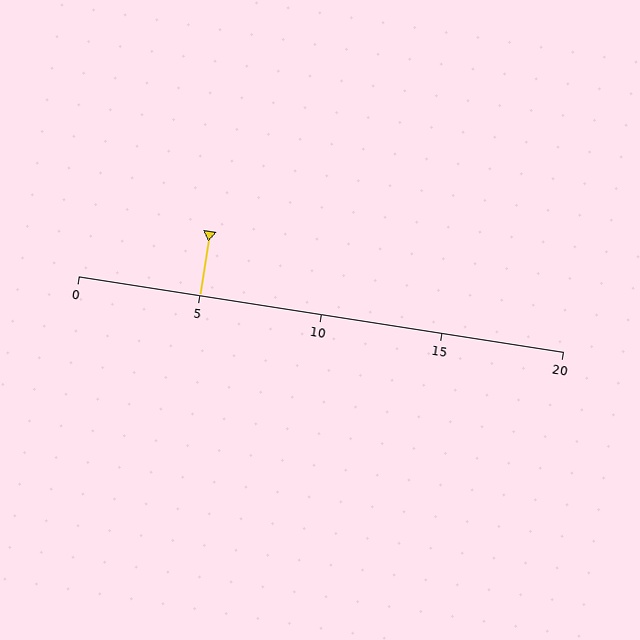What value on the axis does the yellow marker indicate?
The marker indicates approximately 5.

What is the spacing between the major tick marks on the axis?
The major ticks are spaced 5 apart.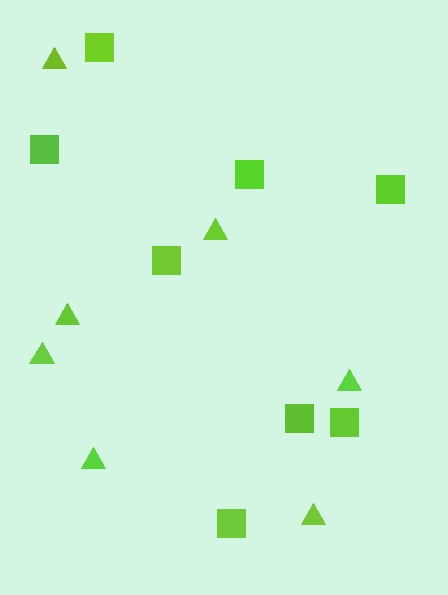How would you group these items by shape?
There are 2 groups: one group of squares (8) and one group of triangles (7).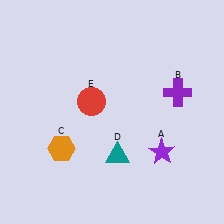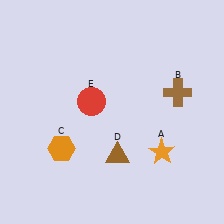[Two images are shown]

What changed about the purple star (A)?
In Image 1, A is purple. In Image 2, it changed to orange.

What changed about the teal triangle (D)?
In Image 1, D is teal. In Image 2, it changed to brown.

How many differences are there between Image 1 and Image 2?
There are 3 differences between the two images.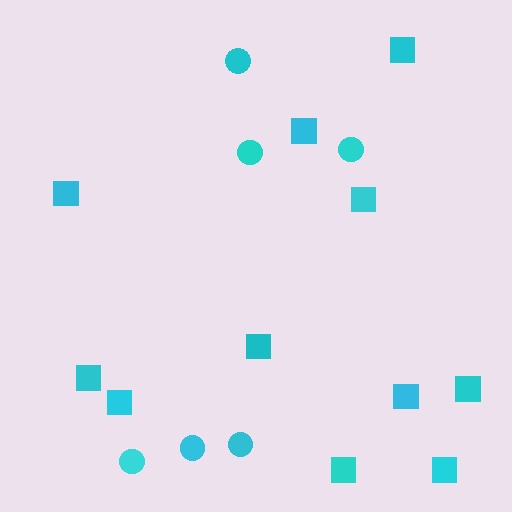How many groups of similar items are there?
There are 2 groups: one group of squares (11) and one group of circles (6).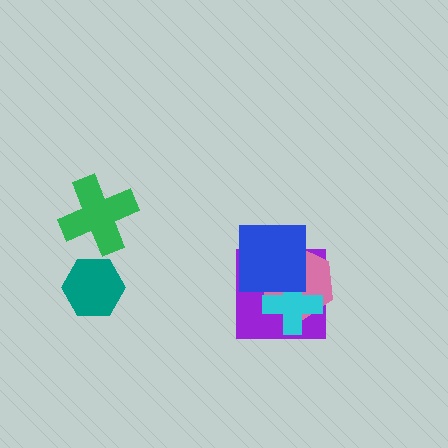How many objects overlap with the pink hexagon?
3 objects overlap with the pink hexagon.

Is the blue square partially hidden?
No, no other shape covers it.